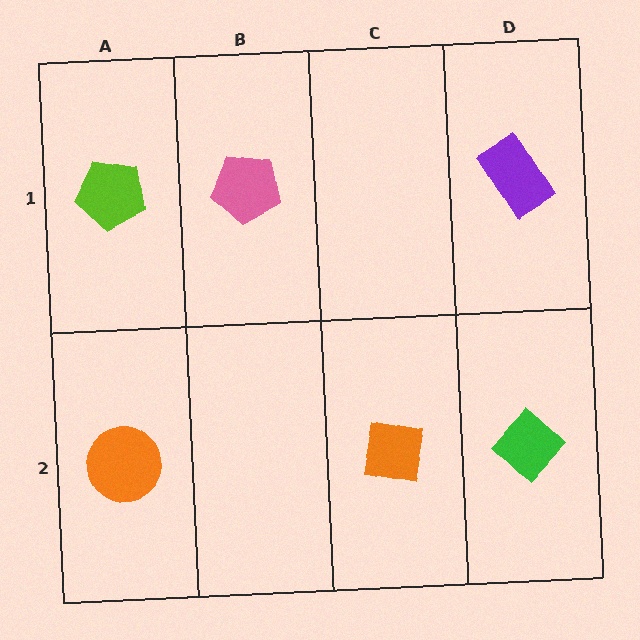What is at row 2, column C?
An orange square.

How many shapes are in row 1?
3 shapes.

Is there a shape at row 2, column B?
No, that cell is empty.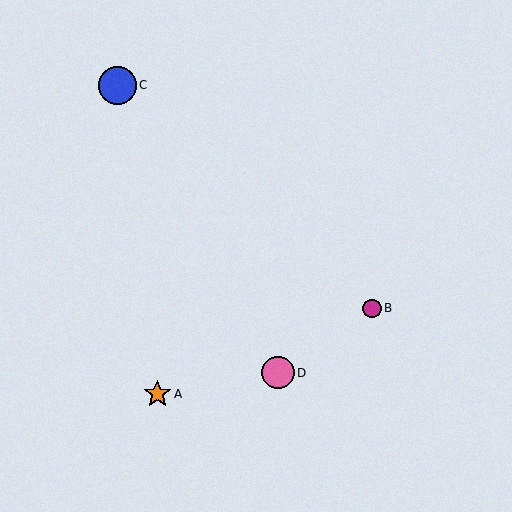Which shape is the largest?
The blue circle (labeled C) is the largest.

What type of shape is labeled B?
Shape B is a magenta circle.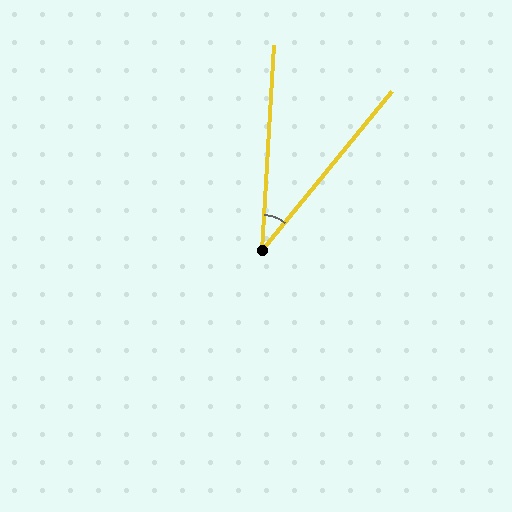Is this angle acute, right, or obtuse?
It is acute.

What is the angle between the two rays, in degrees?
Approximately 36 degrees.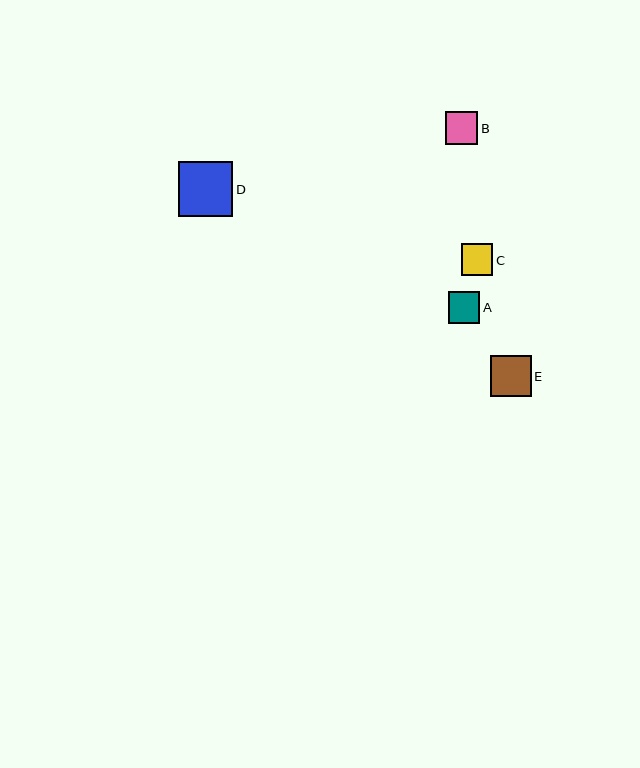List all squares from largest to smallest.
From largest to smallest: D, E, B, C, A.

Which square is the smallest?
Square A is the smallest with a size of approximately 31 pixels.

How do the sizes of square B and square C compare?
Square B and square C are approximately the same size.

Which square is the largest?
Square D is the largest with a size of approximately 54 pixels.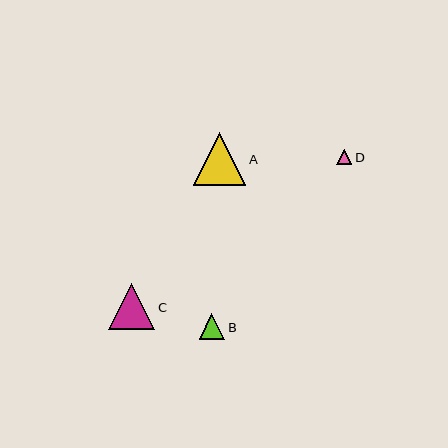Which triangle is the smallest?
Triangle D is the smallest with a size of approximately 15 pixels.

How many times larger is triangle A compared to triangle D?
Triangle A is approximately 3.4 times the size of triangle D.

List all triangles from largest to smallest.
From largest to smallest: A, C, B, D.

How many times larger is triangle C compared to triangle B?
Triangle C is approximately 1.8 times the size of triangle B.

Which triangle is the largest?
Triangle A is the largest with a size of approximately 53 pixels.